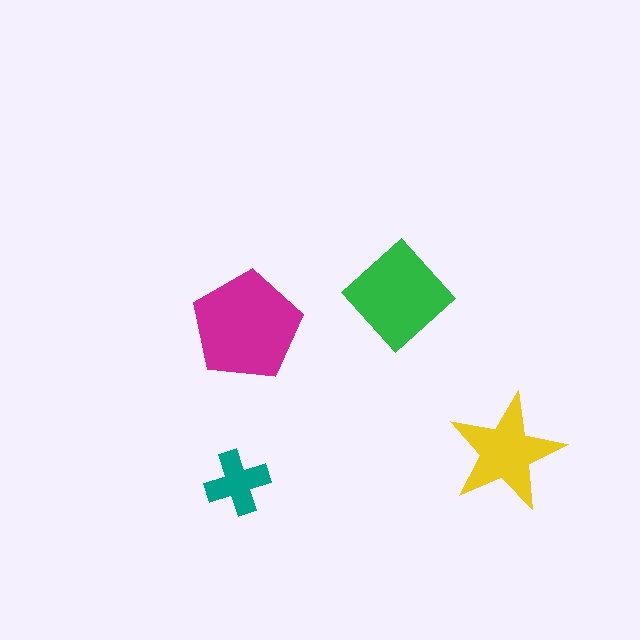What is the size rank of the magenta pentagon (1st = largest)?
1st.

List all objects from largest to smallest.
The magenta pentagon, the green diamond, the yellow star, the teal cross.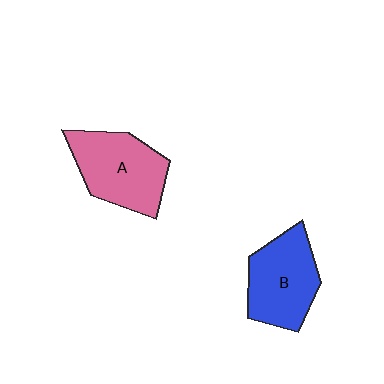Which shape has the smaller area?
Shape B (blue).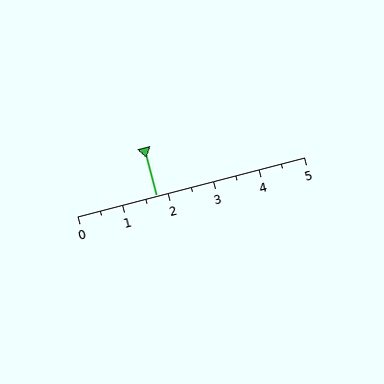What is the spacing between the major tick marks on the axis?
The major ticks are spaced 1 apart.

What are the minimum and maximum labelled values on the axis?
The axis runs from 0 to 5.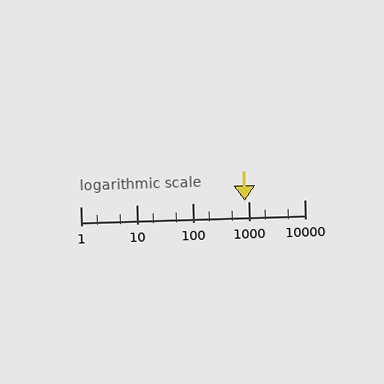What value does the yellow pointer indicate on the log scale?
The pointer indicates approximately 860.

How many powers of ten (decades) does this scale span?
The scale spans 4 decades, from 1 to 10000.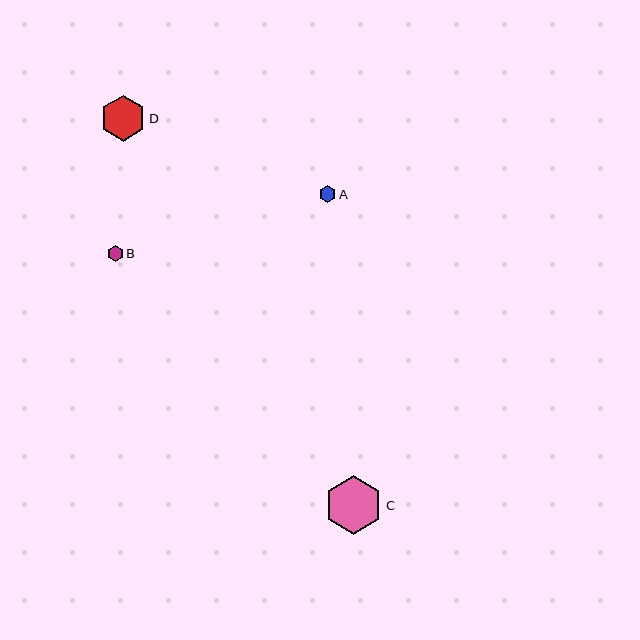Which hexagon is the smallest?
Hexagon B is the smallest with a size of approximately 16 pixels.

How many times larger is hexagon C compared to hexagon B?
Hexagon C is approximately 3.7 times the size of hexagon B.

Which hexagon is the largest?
Hexagon C is the largest with a size of approximately 58 pixels.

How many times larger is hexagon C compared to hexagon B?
Hexagon C is approximately 3.7 times the size of hexagon B.